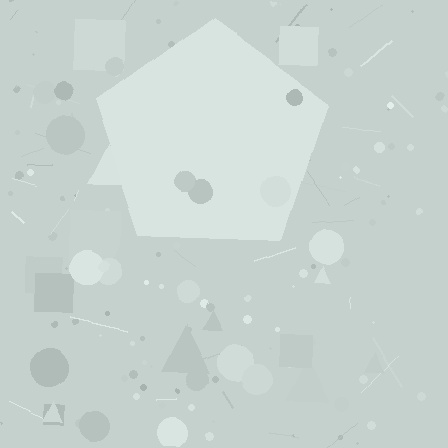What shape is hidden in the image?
A pentagon is hidden in the image.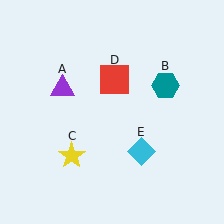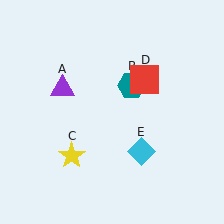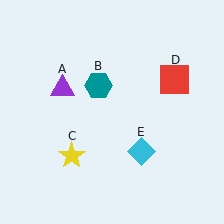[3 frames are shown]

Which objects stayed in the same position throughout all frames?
Purple triangle (object A) and yellow star (object C) and cyan diamond (object E) remained stationary.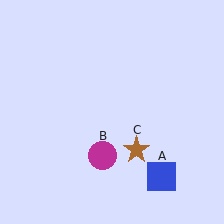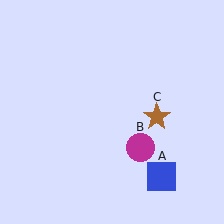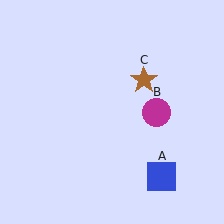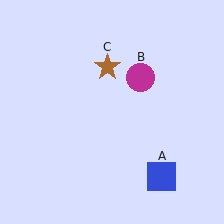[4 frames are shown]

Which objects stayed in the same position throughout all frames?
Blue square (object A) remained stationary.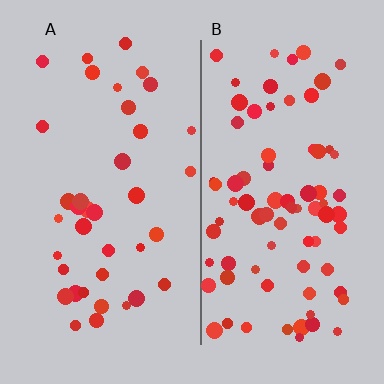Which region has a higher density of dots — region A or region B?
B (the right).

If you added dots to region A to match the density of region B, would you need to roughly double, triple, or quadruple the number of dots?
Approximately double.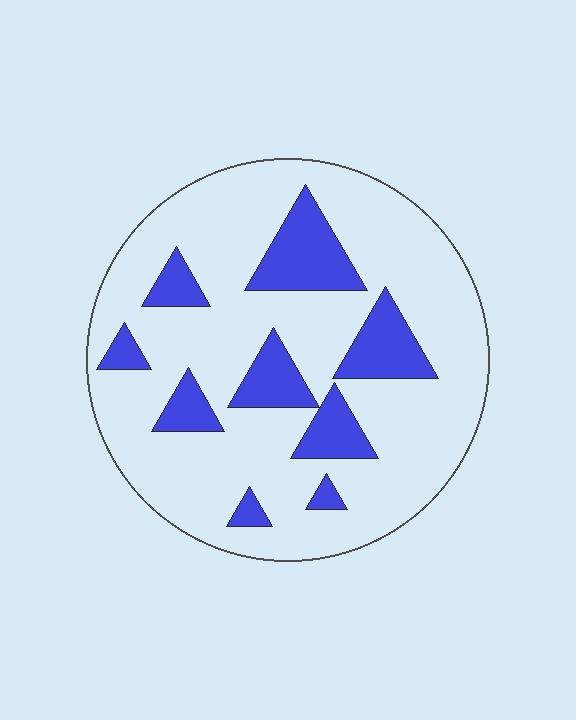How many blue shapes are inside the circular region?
9.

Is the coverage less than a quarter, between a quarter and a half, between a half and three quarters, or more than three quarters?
Less than a quarter.